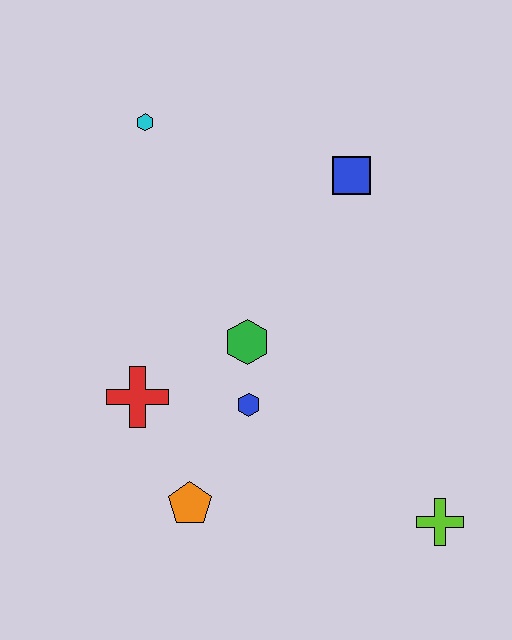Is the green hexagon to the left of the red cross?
No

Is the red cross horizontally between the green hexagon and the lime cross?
No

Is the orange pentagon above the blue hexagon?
No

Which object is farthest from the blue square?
The orange pentagon is farthest from the blue square.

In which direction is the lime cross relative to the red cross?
The lime cross is to the right of the red cross.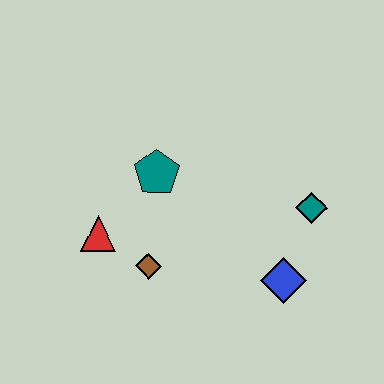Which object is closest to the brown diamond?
The red triangle is closest to the brown diamond.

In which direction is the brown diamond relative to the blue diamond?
The brown diamond is to the left of the blue diamond.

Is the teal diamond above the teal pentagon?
No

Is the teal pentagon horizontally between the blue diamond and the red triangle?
Yes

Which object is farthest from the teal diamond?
The red triangle is farthest from the teal diamond.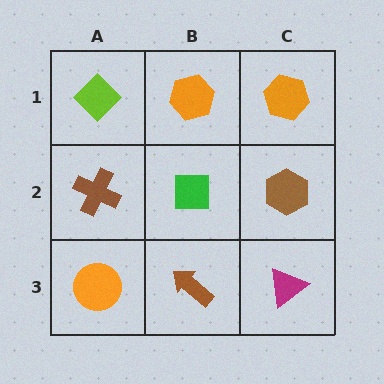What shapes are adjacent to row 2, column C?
An orange hexagon (row 1, column C), a magenta triangle (row 3, column C), a green square (row 2, column B).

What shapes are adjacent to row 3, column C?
A brown hexagon (row 2, column C), a brown arrow (row 3, column B).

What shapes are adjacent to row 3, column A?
A brown cross (row 2, column A), a brown arrow (row 3, column B).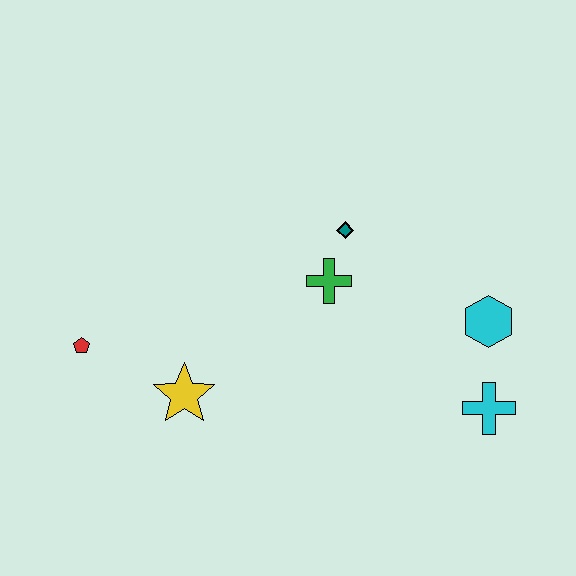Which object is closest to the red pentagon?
The yellow star is closest to the red pentagon.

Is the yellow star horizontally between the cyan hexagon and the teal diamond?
No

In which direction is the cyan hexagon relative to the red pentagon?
The cyan hexagon is to the right of the red pentagon.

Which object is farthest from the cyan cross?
The red pentagon is farthest from the cyan cross.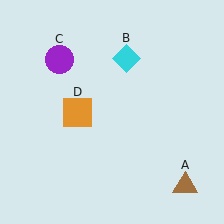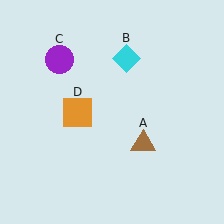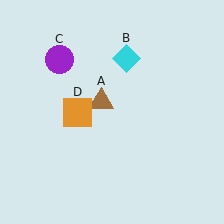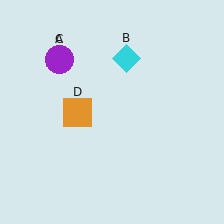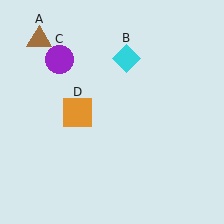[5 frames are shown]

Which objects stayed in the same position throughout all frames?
Cyan diamond (object B) and purple circle (object C) and orange square (object D) remained stationary.